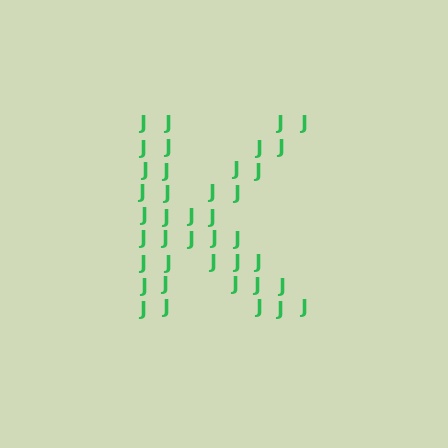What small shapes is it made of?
It is made of small letter J's.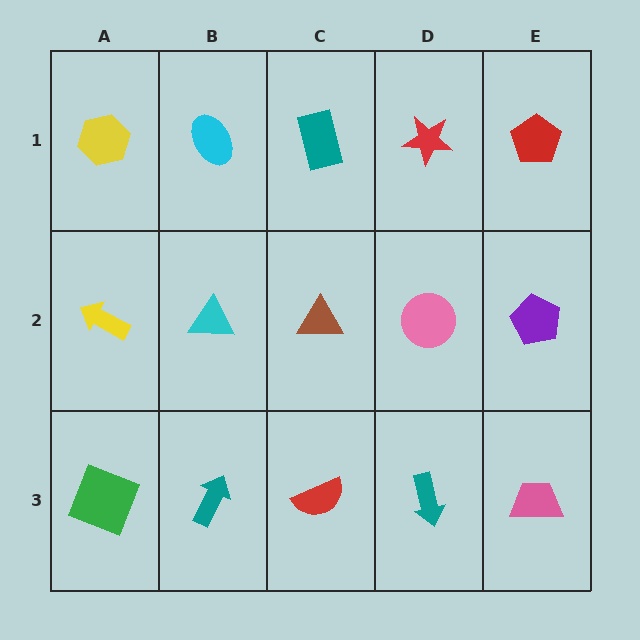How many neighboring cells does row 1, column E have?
2.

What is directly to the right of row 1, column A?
A cyan ellipse.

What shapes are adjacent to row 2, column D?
A red star (row 1, column D), a teal arrow (row 3, column D), a brown triangle (row 2, column C), a purple pentagon (row 2, column E).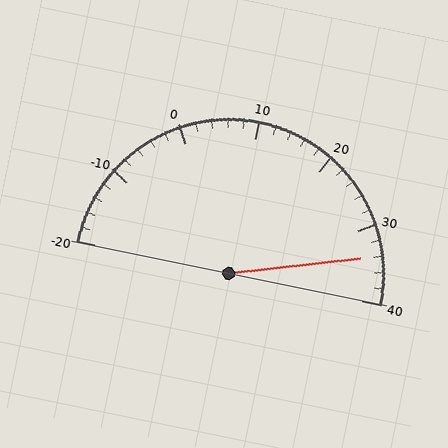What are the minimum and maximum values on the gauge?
The gauge ranges from -20 to 40.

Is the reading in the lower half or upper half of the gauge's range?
The reading is in the upper half of the range (-20 to 40).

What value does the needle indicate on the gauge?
The needle indicates approximately 34.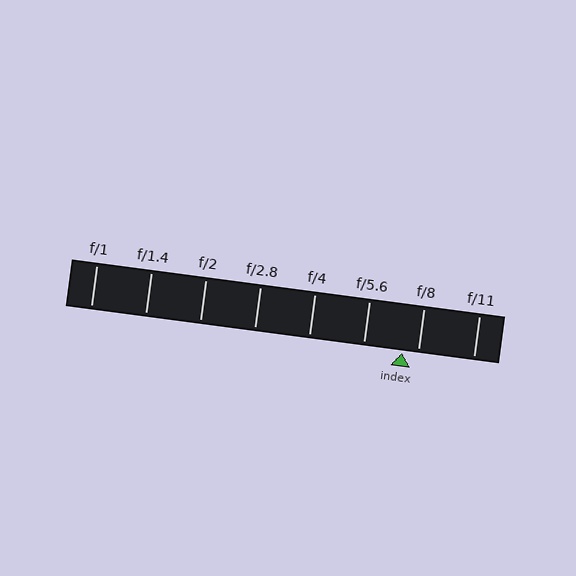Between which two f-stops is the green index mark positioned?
The index mark is between f/5.6 and f/8.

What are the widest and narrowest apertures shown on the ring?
The widest aperture shown is f/1 and the narrowest is f/11.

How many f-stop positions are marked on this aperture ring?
There are 8 f-stop positions marked.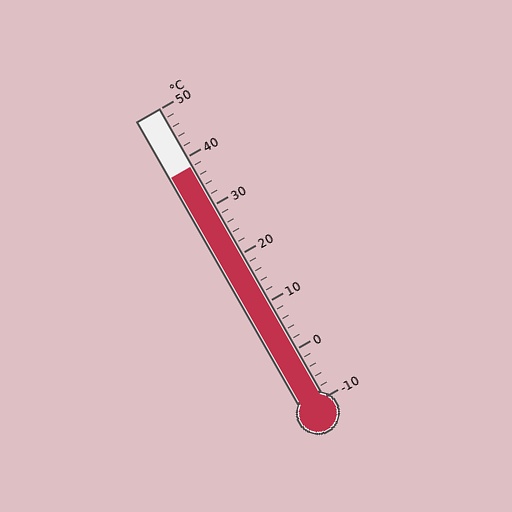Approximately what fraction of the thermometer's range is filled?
The thermometer is filled to approximately 80% of its range.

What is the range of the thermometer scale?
The thermometer scale ranges from -10°C to 50°C.